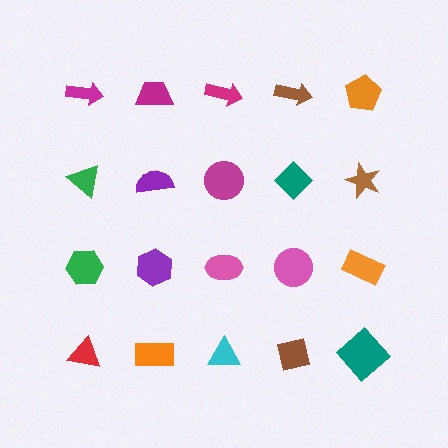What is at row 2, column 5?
A brown star.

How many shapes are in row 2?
5 shapes.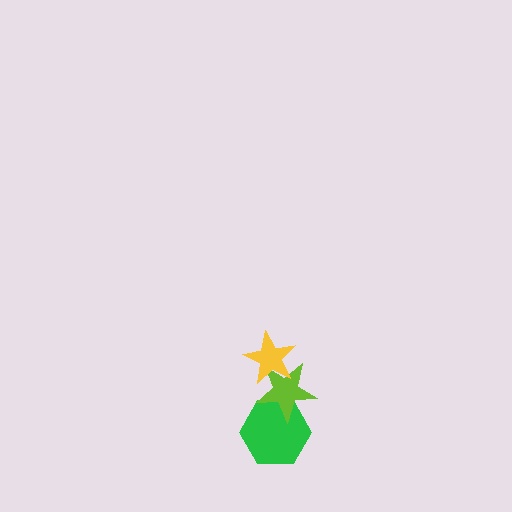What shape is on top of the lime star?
The yellow star is on top of the lime star.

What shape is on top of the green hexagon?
The lime star is on top of the green hexagon.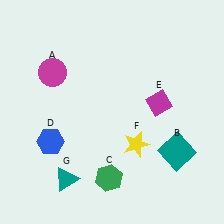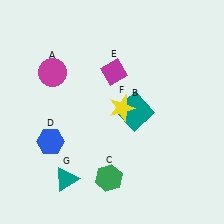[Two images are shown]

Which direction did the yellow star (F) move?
The yellow star (F) moved up.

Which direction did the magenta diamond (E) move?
The magenta diamond (E) moved left.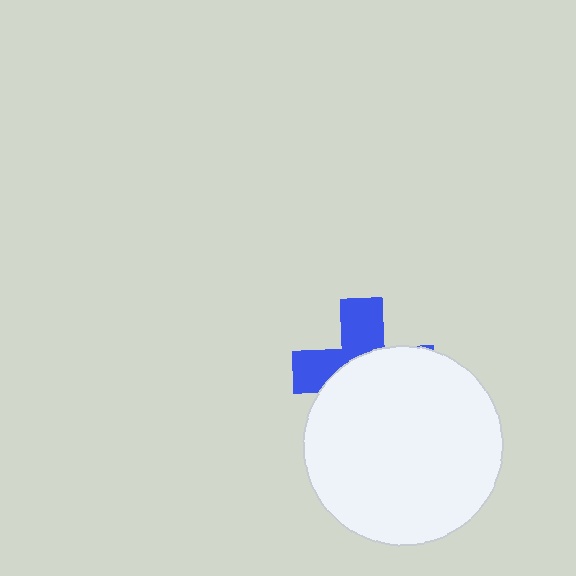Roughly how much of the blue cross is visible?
A small part of it is visible (roughly 41%).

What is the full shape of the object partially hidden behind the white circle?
The partially hidden object is a blue cross.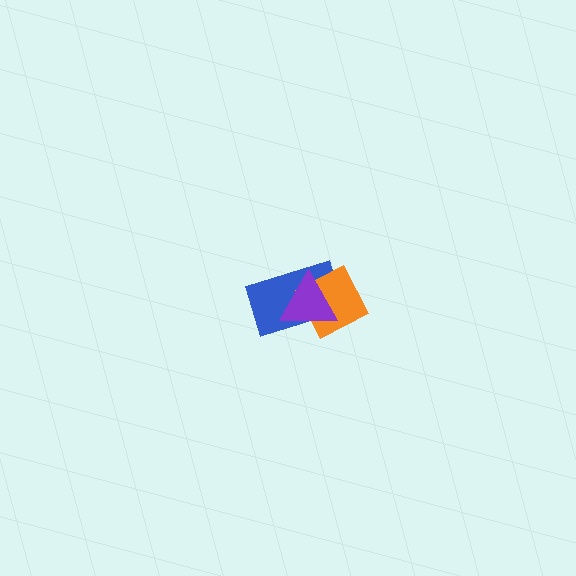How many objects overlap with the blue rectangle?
2 objects overlap with the blue rectangle.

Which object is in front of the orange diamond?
The purple triangle is in front of the orange diamond.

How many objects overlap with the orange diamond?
2 objects overlap with the orange diamond.